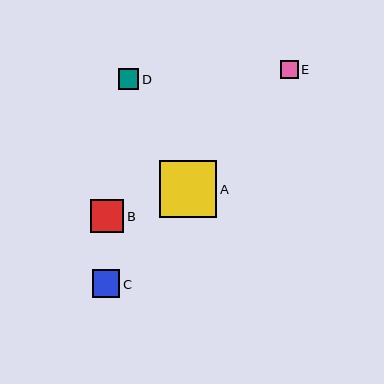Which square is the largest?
Square A is the largest with a size of approximately 57 pixels.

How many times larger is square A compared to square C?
Square A is approximately 2.1 times the size of square C.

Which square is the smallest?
Square E is the smallest with a size of approximately 18 pixels.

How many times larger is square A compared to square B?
Square A is approximately 1.7 times the size of square B.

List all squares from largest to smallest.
From largest to smallest: A, B, C, D, E.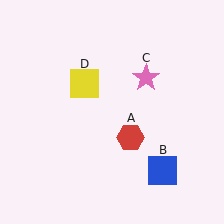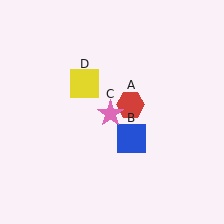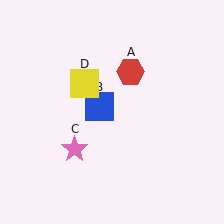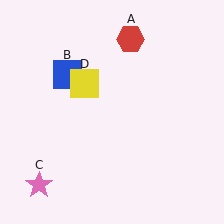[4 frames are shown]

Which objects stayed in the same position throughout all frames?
Yellow square (object D) remained stationary.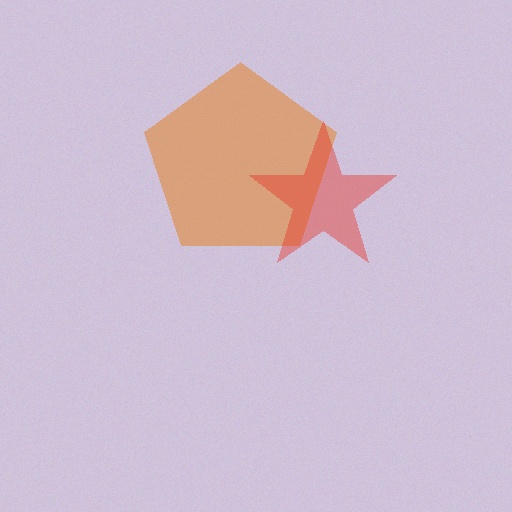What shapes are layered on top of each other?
The layered shapes are: an orange pentagon, a red star.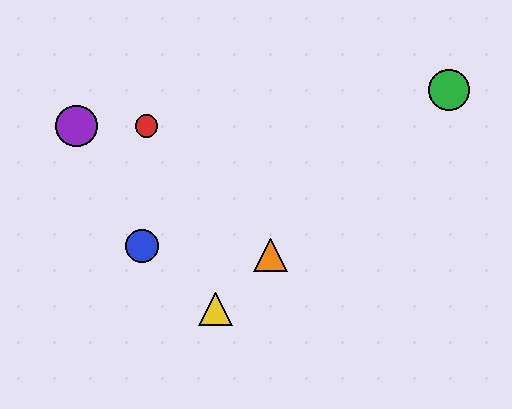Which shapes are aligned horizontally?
The red circle, the purple circle are aligned horizontally.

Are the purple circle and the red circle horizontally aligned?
Yes, both are at y≈126.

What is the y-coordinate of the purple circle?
The purple circle is at y≈126.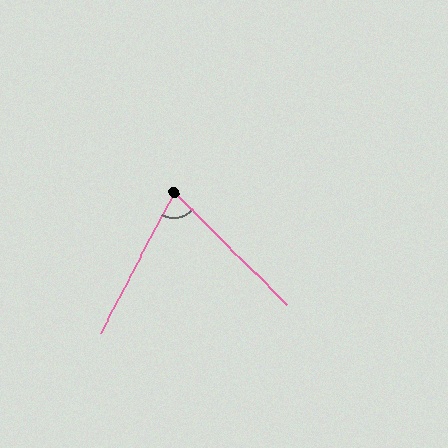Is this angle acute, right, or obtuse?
It is acute.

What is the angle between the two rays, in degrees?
Approximately 72 degrees.